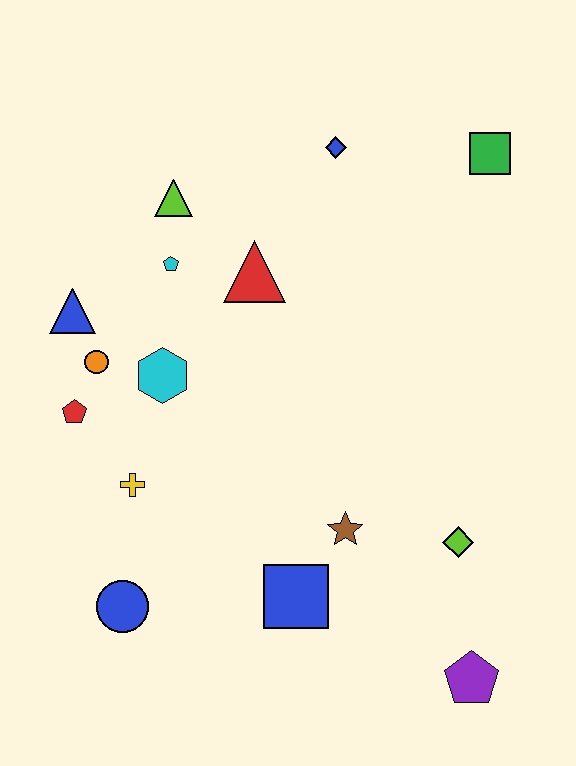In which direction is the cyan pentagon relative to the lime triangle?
The cyan pentagon is below the lime triangle.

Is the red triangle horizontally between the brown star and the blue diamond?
No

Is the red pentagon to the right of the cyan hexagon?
No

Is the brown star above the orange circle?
No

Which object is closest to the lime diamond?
The brown star is closest to the lime diamond.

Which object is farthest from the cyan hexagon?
The purple pentagon is farthest from the cyan hexagon.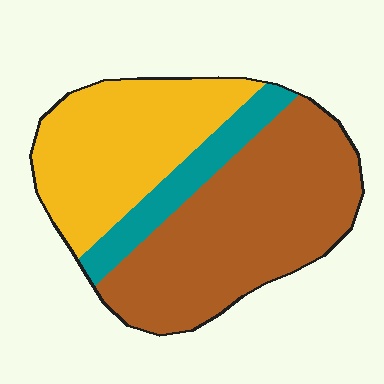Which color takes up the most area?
Brown, at roughly 50%.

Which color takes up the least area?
Teal, at roughly 15%.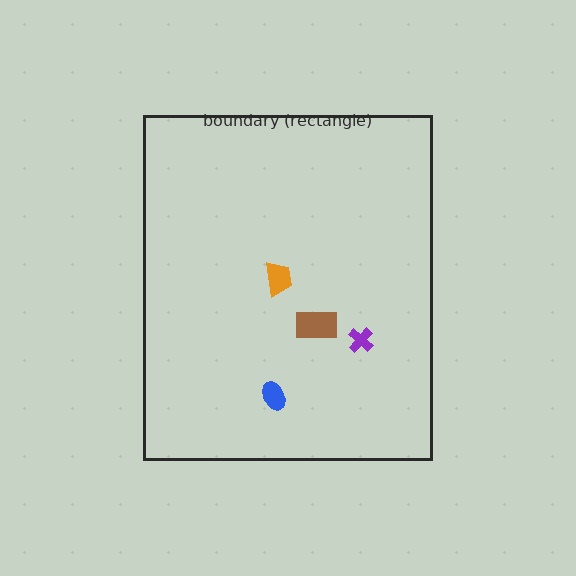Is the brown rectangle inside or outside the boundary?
Inside.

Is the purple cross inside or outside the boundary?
Inside.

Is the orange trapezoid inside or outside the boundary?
Inside.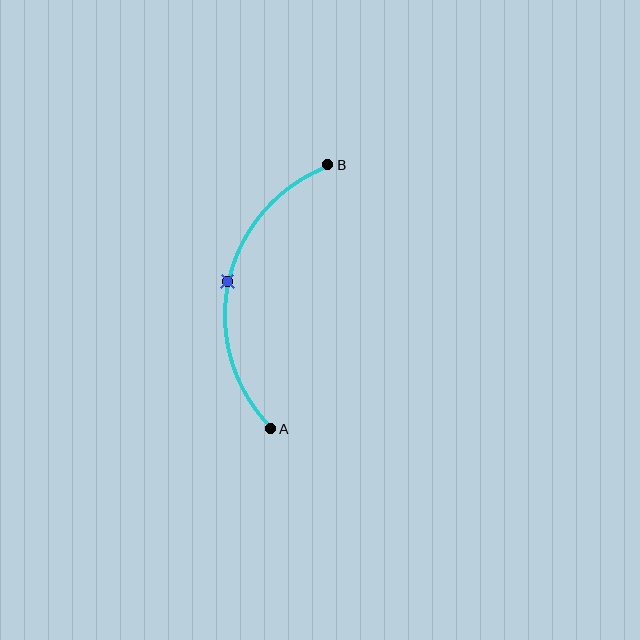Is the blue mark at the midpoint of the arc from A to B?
Yes. The blue mark lies on the arc at equal arc-length from both A and B — it is the arc midpoint.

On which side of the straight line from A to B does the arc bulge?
The arc bulges to the left of the straight line connecting A and B.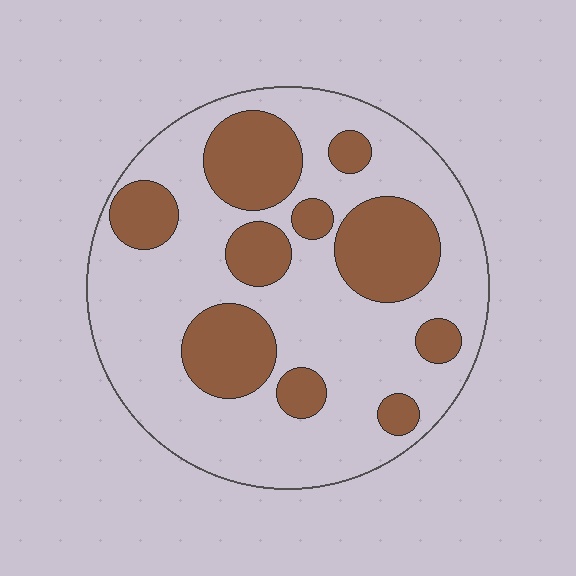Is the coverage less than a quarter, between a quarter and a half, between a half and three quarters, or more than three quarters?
Between a quarter and a half.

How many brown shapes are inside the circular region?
10.